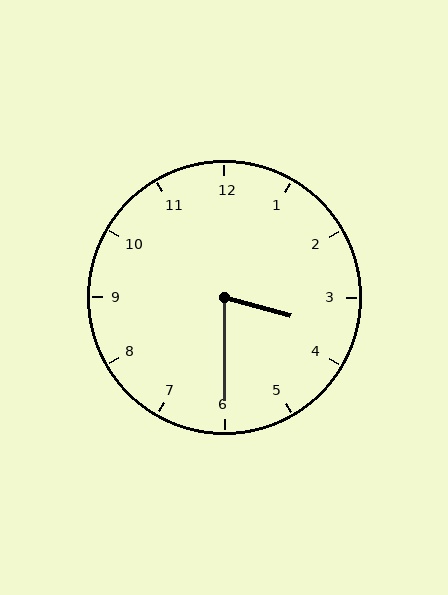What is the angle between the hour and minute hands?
Approximately 75 degrees.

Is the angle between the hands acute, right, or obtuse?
It is acute.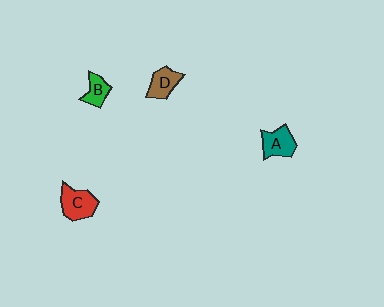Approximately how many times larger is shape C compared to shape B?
Approximately 1.7 times.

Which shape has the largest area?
Shape C (red).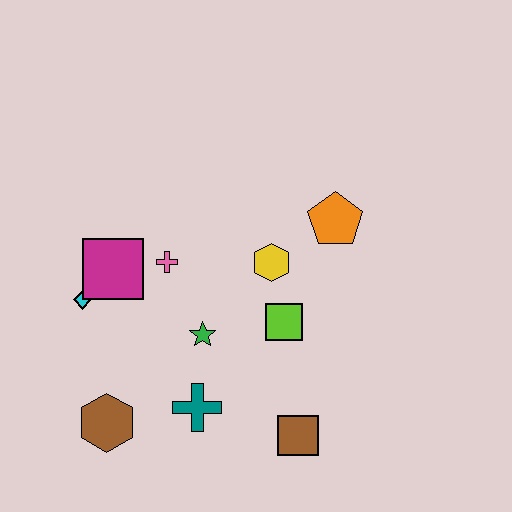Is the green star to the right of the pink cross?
Yes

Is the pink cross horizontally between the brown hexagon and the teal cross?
Yes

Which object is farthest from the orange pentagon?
The brown hexagon is farthest from the orange pentagon.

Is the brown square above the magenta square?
No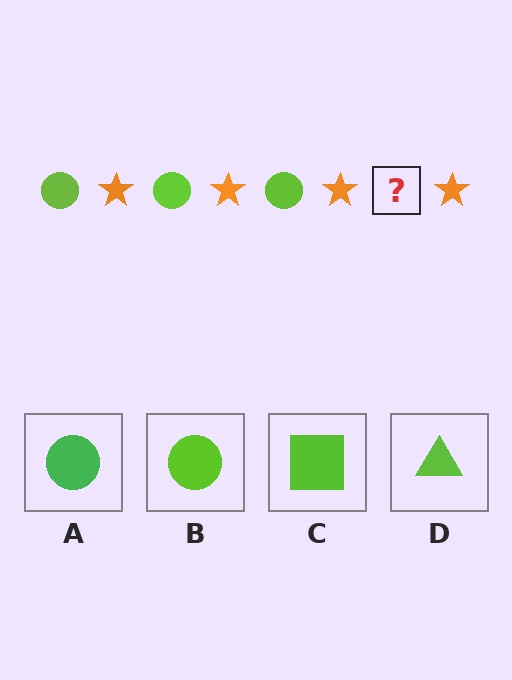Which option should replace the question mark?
Option B.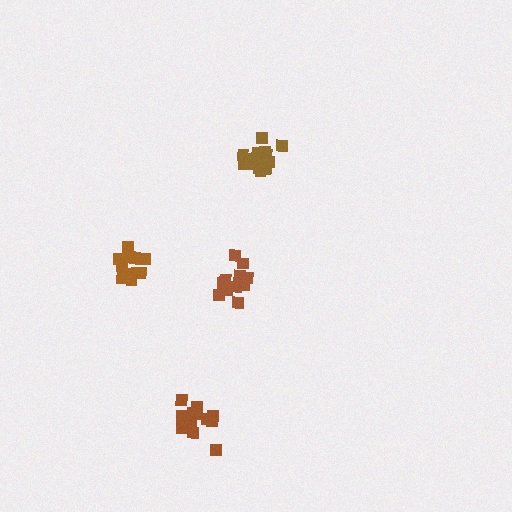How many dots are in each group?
Group 1: 15 dots, Group 2: 12 dots, Group 3: 13 dots, Group 4: 13 dots (53 total).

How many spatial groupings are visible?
There are 4 spatial groupings.